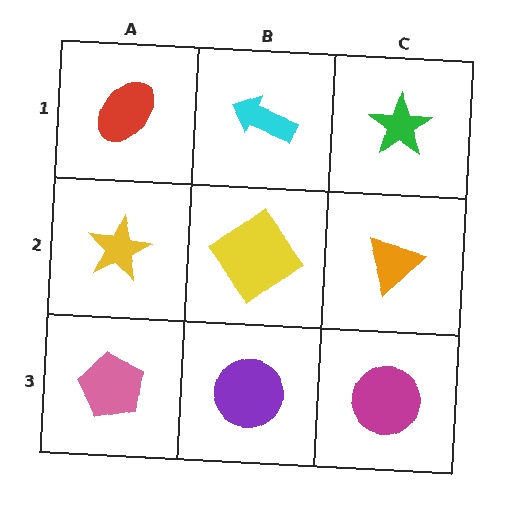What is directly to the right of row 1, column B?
A green star.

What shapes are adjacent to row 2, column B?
A cyan arrow (row 1, column B), a purple circle (row 3, column B), a yellow star (row 2, column A), an orange triangle (row 2, column C).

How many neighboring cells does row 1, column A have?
2.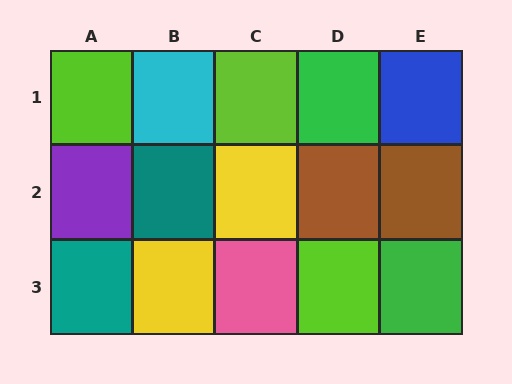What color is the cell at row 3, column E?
Green.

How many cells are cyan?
1 cell is cyan.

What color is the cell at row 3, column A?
Teal.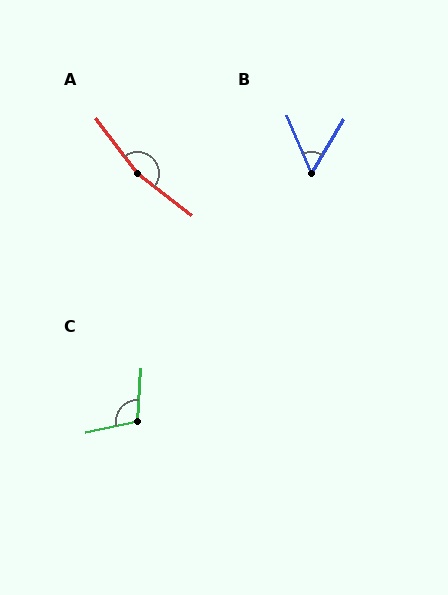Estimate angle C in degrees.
Approximately 106 degrees.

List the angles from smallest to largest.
B (53°), C (106°), A (164°).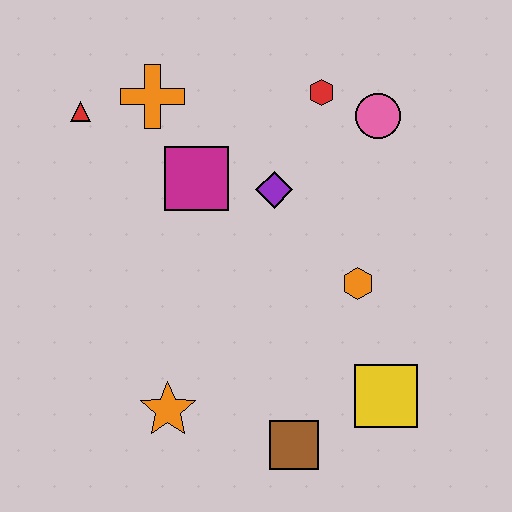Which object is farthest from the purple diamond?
The brown square is farthest from the purple diamond.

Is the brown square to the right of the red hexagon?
No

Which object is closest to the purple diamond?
The magenta square is closest to the purple diamond.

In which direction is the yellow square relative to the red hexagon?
The yellow square is below the red hexagon.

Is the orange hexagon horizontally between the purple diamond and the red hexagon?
No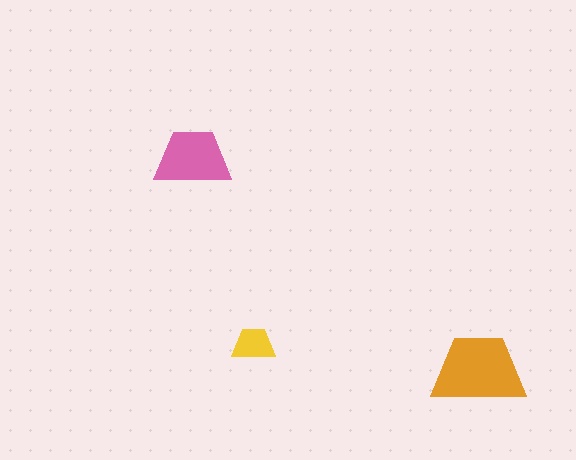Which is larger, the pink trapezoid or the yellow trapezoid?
The pink one.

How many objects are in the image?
There are 3 objects in the image.